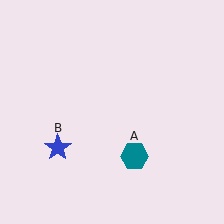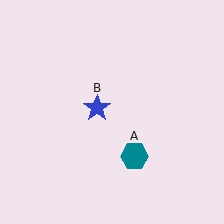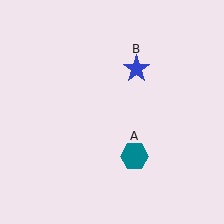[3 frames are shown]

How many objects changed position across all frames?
1 object changed position: blue star (object B).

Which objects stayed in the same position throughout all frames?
Teal hexagon (object A) remained stationary.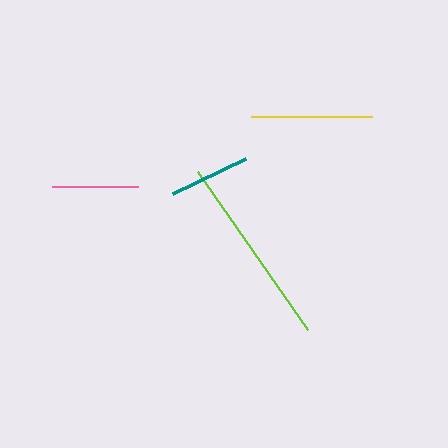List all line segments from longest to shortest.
From longest to shortest: lime, yellow, pink, teal.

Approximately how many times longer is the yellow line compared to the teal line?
The yellow line is approximately 1.5 times the length of the teal line.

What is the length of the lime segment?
The lime segment is approximately 192 pixels long.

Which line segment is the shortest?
The teal line is the shortest at approximately 81 pixels.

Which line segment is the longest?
The lime line is the longest at approximately 192 pixels.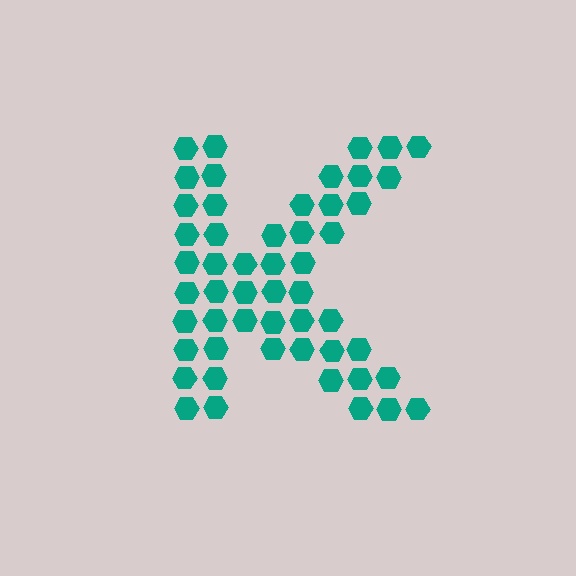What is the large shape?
The large shape is the letter K.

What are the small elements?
The small elements are hexagons.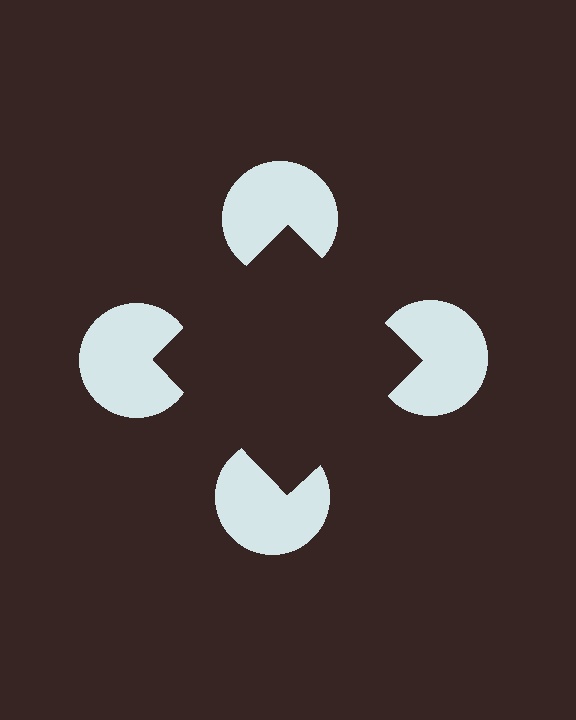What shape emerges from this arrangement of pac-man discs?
An illusory square — its edges are inferred from the aligned wedge cuts in the pac-man discs, not physically drawn.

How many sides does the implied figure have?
4 sides.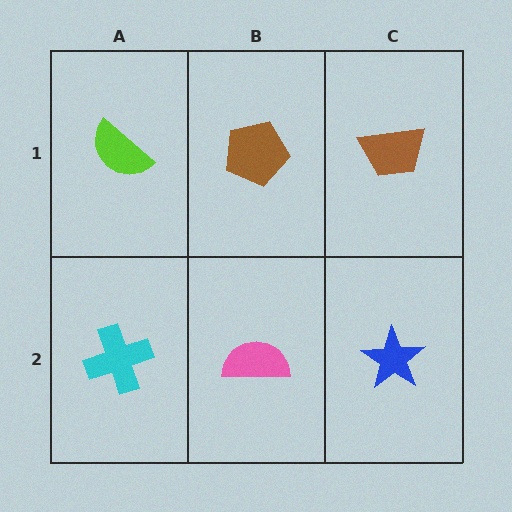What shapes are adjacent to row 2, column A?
A lime semicircle (row 1, column A), a pink semicircle (row 2, column B).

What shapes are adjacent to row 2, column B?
A brown pentagon (row 1, column B), a cyan cross (row 2, column A), a blue star (row 2, column C).